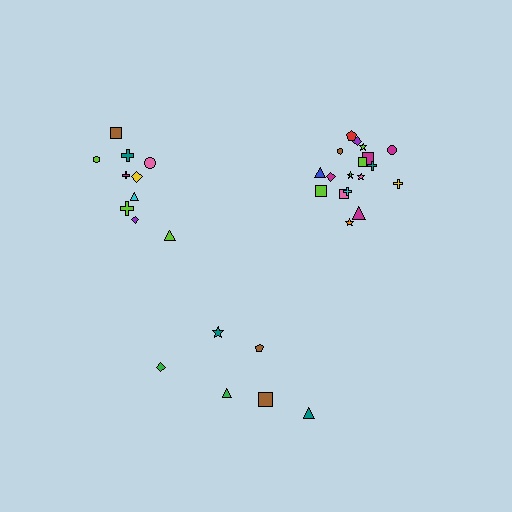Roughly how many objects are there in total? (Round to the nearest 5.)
Roughly 35 objects in total.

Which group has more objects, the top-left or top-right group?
The top-right group.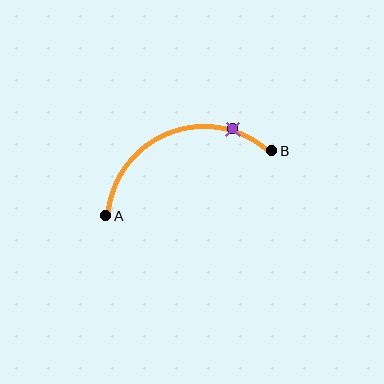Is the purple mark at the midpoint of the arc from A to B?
No. The purple mark lies on the arc but is closer to endpoint B. The arc midpoint would be at the point on the curve equidistant along the arc from both A and B.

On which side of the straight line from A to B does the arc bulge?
The arc bulges above the straight line connecting A and B.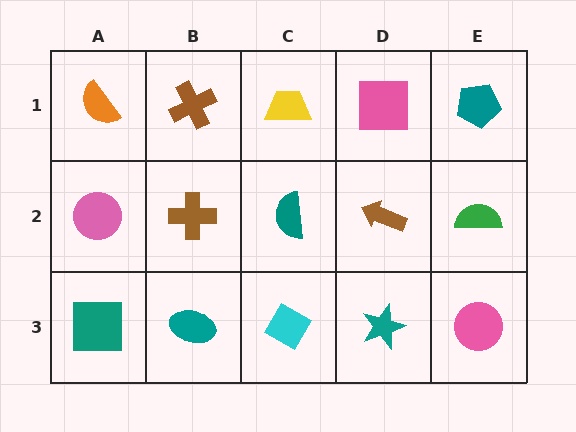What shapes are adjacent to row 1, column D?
A brown arrow (row 2, column D), a yellow trapezoid (row 1, column C), a teal pentagon (row 1, column E).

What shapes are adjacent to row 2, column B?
A brown cross (row 1, column B), a teal ellipse (row 3, column B), a pink circle (row 2, column A), a teal semicircle (row 2, column C).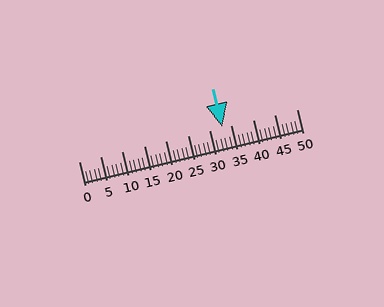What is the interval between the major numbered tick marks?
The major tick marks are spaced 5 units apart.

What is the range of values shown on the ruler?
The ruler shows values from 0 to 50.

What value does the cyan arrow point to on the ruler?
The cyan arrow points to approximately 33.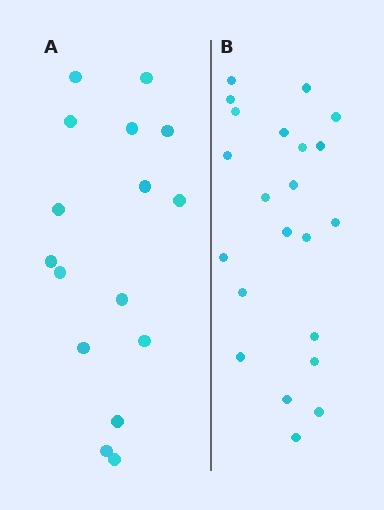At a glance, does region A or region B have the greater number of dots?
Region B (the right region) has more dots.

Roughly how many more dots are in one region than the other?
Region B has about 6 more dots than region A.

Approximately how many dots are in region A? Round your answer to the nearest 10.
About 20 dots. (The exact count is 16, which rounds to 20.)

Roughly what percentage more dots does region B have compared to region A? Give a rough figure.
About 40% more.